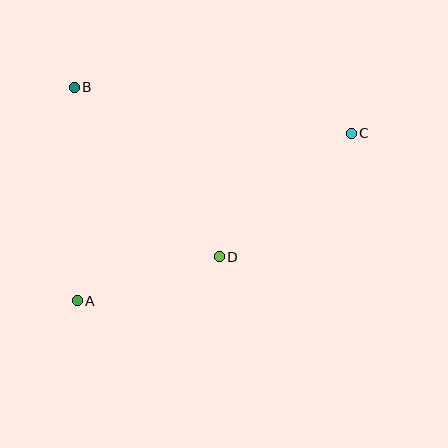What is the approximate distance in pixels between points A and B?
The distance between A and B is approximately 214 pixels.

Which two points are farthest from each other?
Points A and C are farthest from each other.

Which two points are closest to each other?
Points A and D are closest to each other.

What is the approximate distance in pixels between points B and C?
The distance between B and C is approximately 281 pixels.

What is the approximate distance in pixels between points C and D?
The distance between C and D is approximately 181 pixels.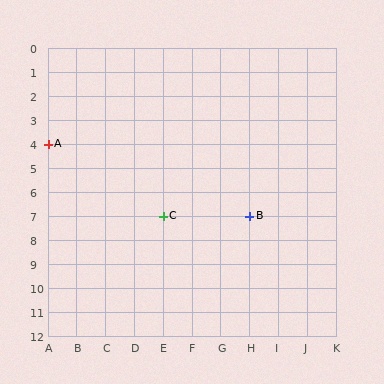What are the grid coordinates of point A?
Point A is at grid coordinates (A, 4).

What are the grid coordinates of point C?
Point C is at grid coordinates (E, 7).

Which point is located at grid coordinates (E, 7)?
Point C is at (E, 7).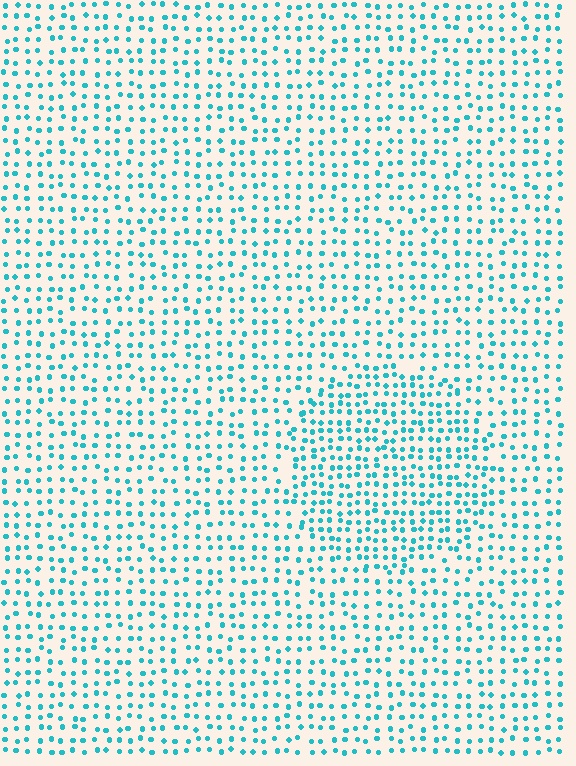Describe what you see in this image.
The image contains small cyan elements arranged at two different densities. A circle-shaped region is visible where the elements are more densely packed than the surrounding area.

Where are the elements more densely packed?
The elements are more densely packed inside the circle boundary.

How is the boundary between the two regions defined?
The boundary is defined by a change in element density (approximately 1.6x ratio). All elements are the same color, size, and shape.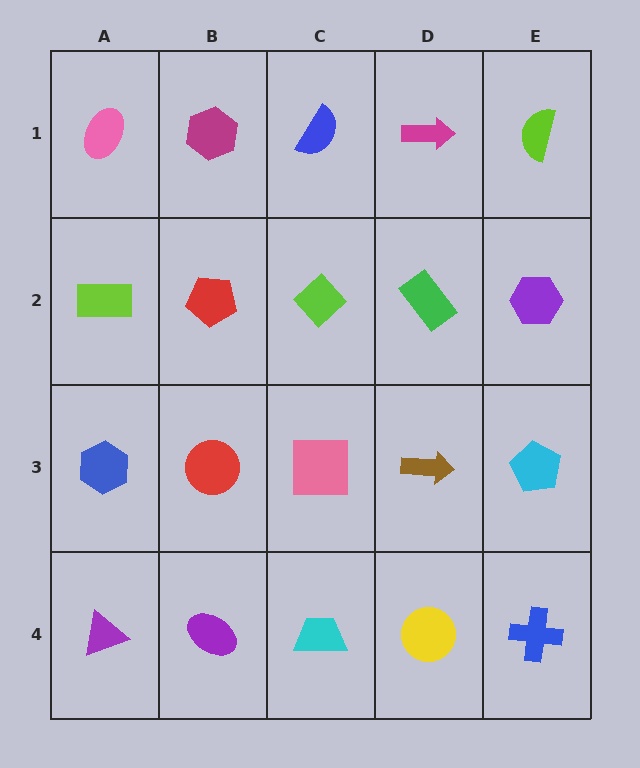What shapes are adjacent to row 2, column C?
A blue semicircle (row 1, column C), a pink square (row 3, column C), a red pentagon (row 2, column B), a green rectangle (row 2, column D).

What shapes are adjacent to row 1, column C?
A lime diamond (row 2, column C), a magenta hexagon (row 1, column B), a magenta arrow (row 1, column D).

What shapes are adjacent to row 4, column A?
A blue hexagon (row 3, column A), a purple ellipse (row 4, column B).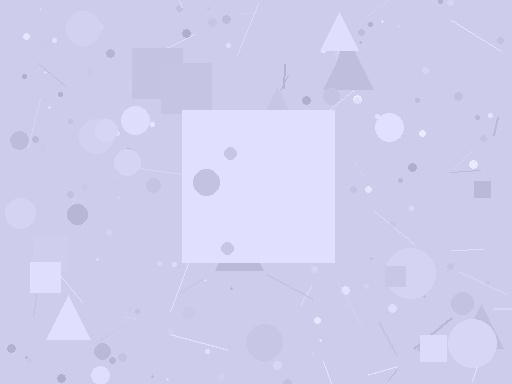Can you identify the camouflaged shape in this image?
The camouflaged shape is a square.